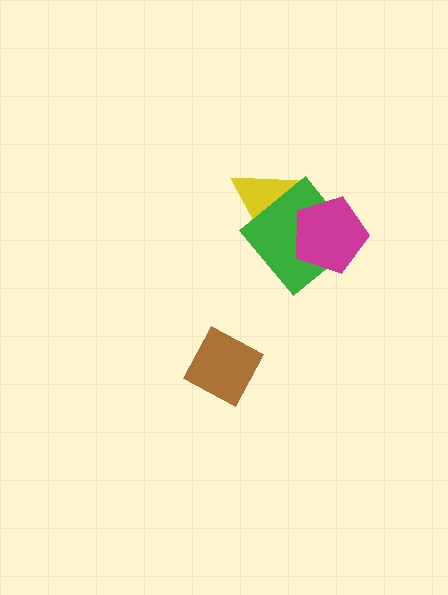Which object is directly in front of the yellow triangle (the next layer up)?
The green diamond is directly in front of the yellow triangle.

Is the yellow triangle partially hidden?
Yes, it is partially covered by another shape.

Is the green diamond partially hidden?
Yes, it is partially covered by another shape.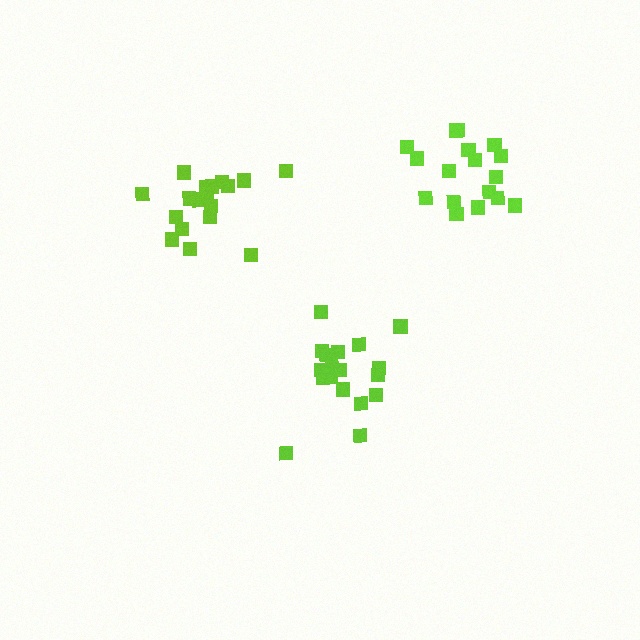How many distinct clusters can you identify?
There are 3 distinct clusters.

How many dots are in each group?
Group 1: 19 dots, Group 2: 18 dots, Group 3: 17 dots (54 total).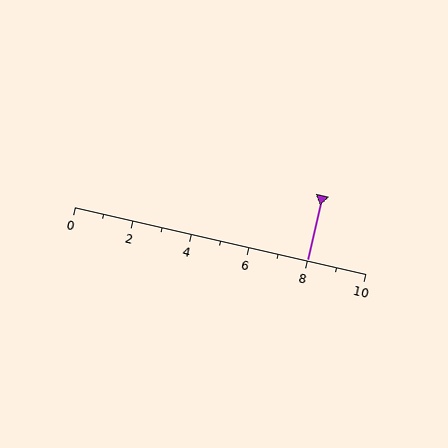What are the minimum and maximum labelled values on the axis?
The axis runs from 0 to 10.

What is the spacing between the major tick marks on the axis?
The major ticks are spaced 2 apart.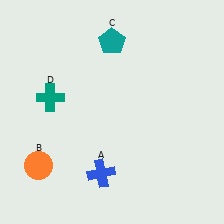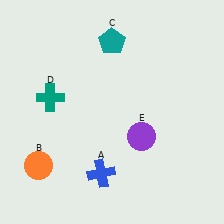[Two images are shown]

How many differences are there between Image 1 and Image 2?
There is 1 difference between the two images.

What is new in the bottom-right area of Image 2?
A purple circle (E) was added in the bottom-right area of Image 2.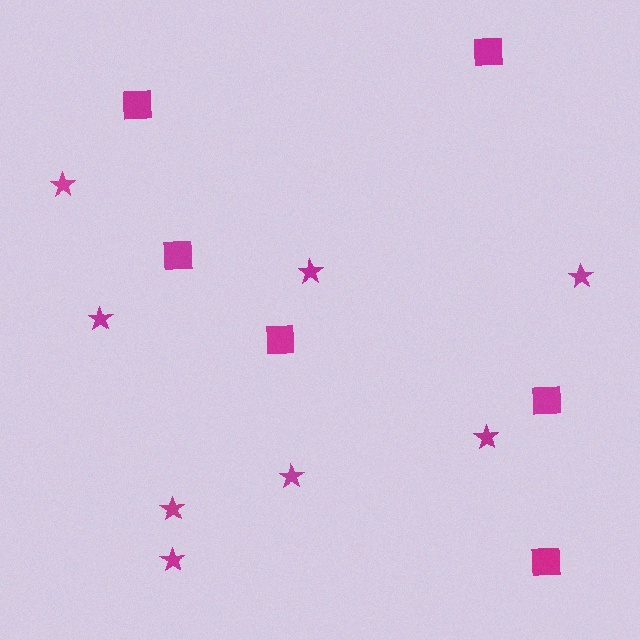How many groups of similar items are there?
There are 2 groups: one group of squares (6) and one group of stars (8).